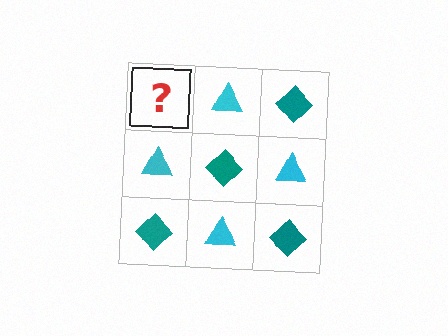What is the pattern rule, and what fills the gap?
The rule is that it alternates teal diamond and cyan triangle in a checkerboard pattern. The gap should be filled with a teal diamond.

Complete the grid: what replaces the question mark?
The question mark should be replaced with a teal diamond.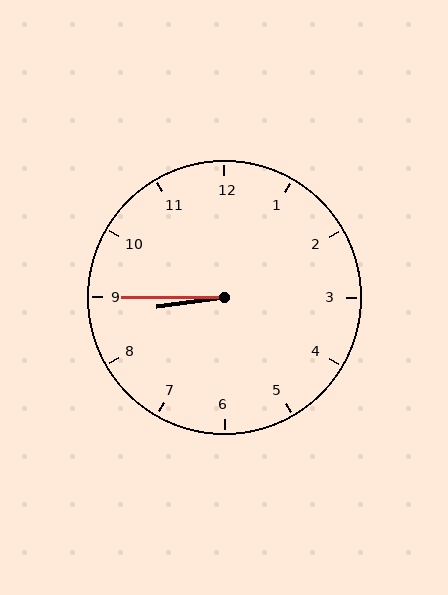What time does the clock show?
8:45.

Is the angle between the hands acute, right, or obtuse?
It is acute.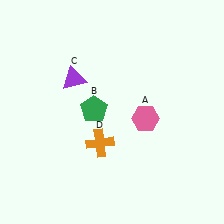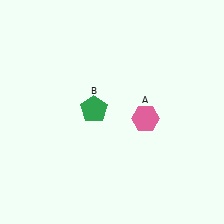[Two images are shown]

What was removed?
The purple triangle (C), the orange cross (D) were removed in Image 2.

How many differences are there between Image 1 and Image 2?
There are 2 differences between the two images.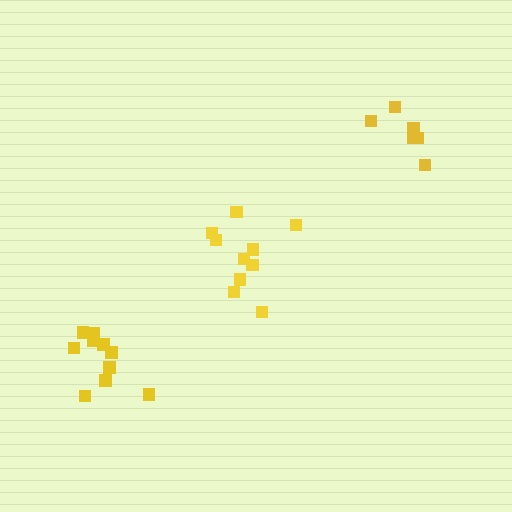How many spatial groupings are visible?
There are 3 spatial groupings.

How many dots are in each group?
Group 1: 10 dots, Group 2: 10 dots, Group 3: 6 dots (26 total).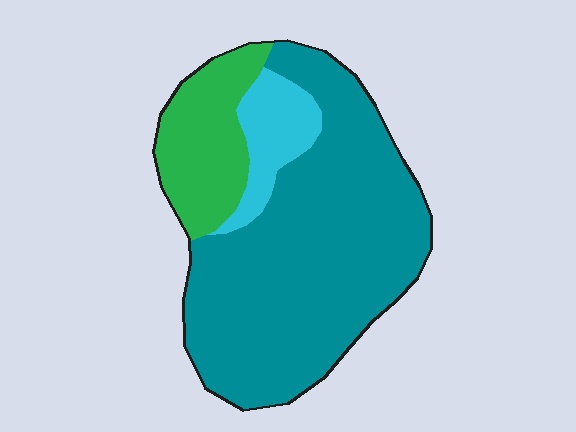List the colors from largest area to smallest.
From largest to smallest: teal, green, cyan.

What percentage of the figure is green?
Green takes up about one fifth (1/5) of the figure.